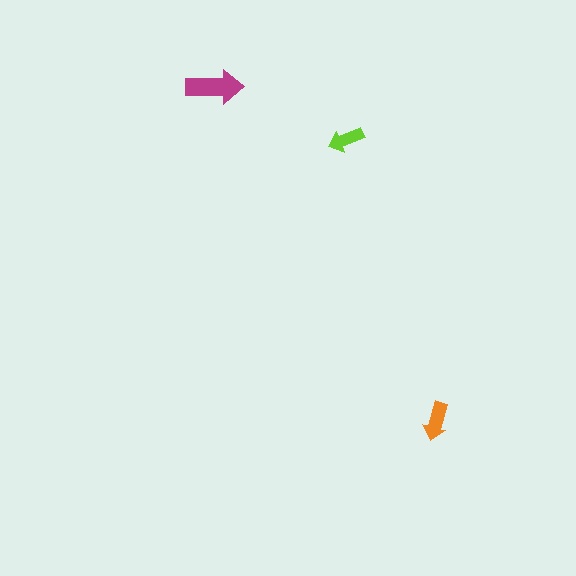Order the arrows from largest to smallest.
the magenta one, the orange one, the lime one.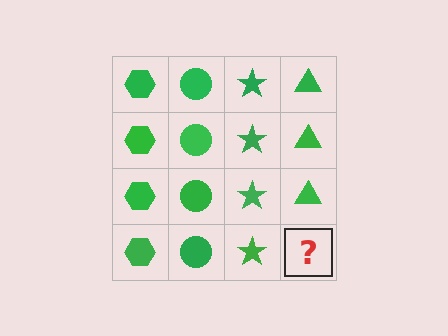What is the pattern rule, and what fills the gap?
The rule is that each column has a consistent shape. The gap should be filled with a green triangle.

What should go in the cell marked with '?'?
The missing cell should contain a green triangle.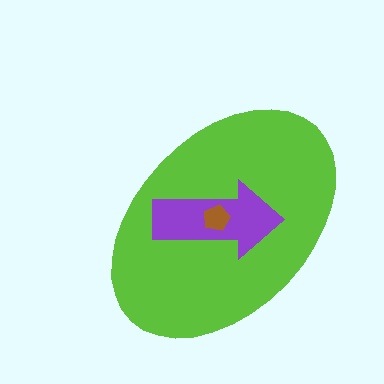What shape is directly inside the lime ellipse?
The purple arrow.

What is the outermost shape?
The lime ellipse.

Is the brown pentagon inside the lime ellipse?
Yes.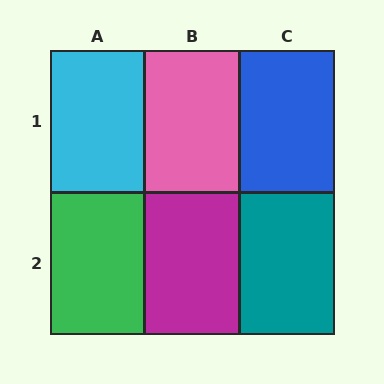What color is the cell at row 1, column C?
Blue.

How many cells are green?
1 cell is green.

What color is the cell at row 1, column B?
Pink.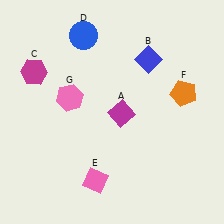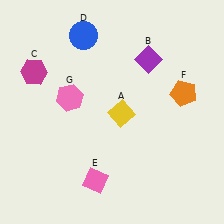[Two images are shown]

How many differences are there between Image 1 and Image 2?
There are 2 differences between the two images.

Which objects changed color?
A changed from magenta to yellow. B changed from blue to purple.